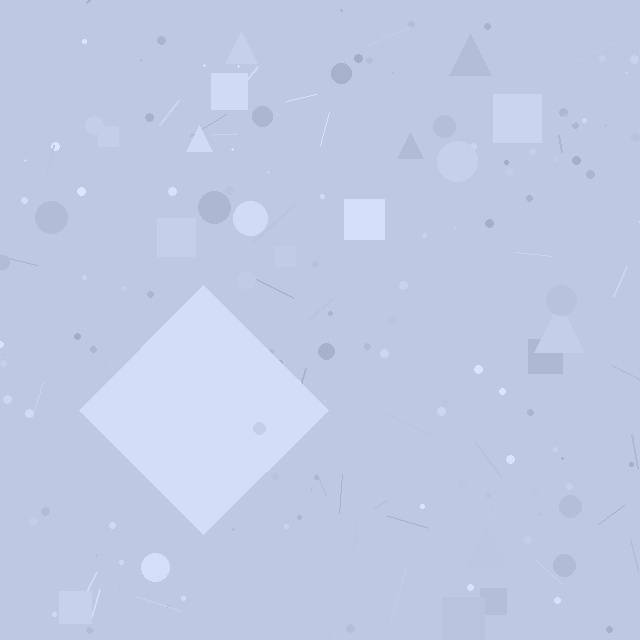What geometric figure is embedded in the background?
A diamond is embedded in the background.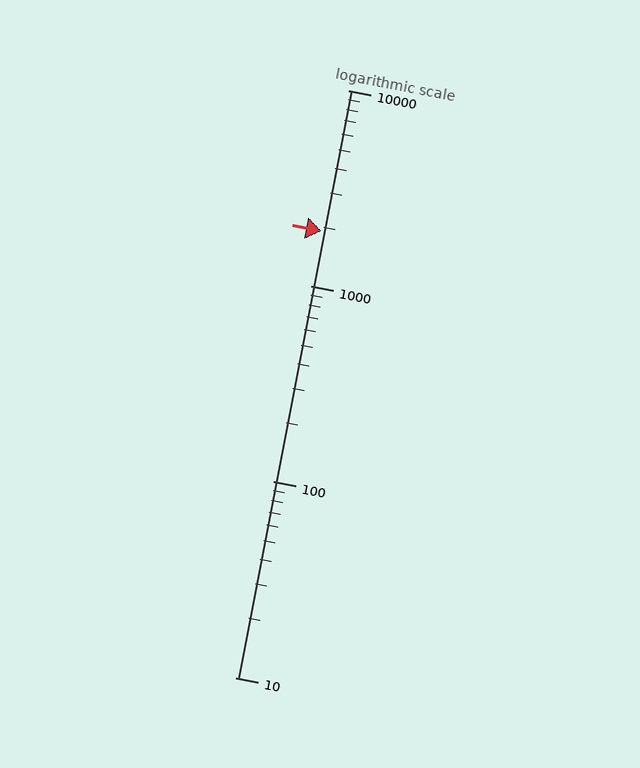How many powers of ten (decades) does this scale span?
The scale spans 3 decades, from 10 to 10000.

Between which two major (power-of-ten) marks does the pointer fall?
The pointer is between 1000 and 10000.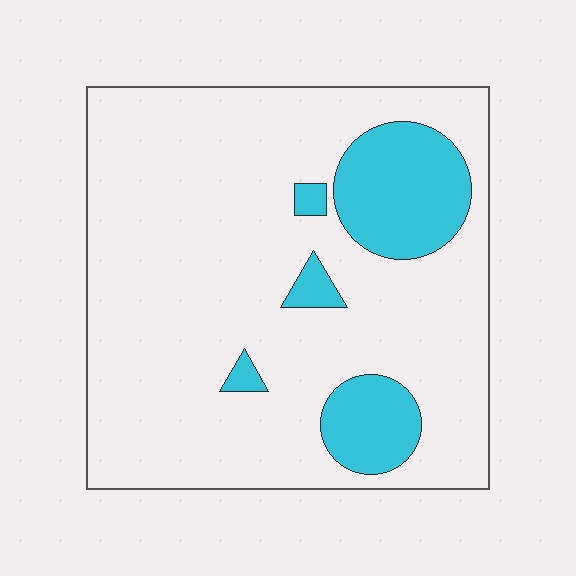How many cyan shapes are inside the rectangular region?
5.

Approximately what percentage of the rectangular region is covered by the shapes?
Approximately 15%.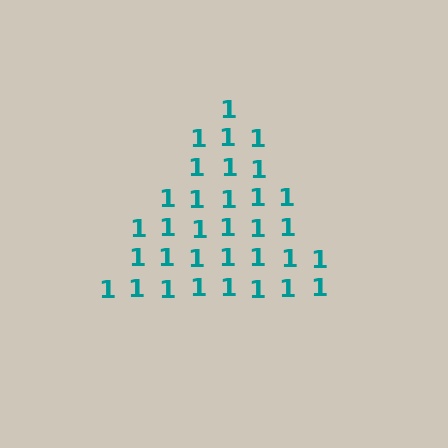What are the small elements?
The small elements are digit 1's.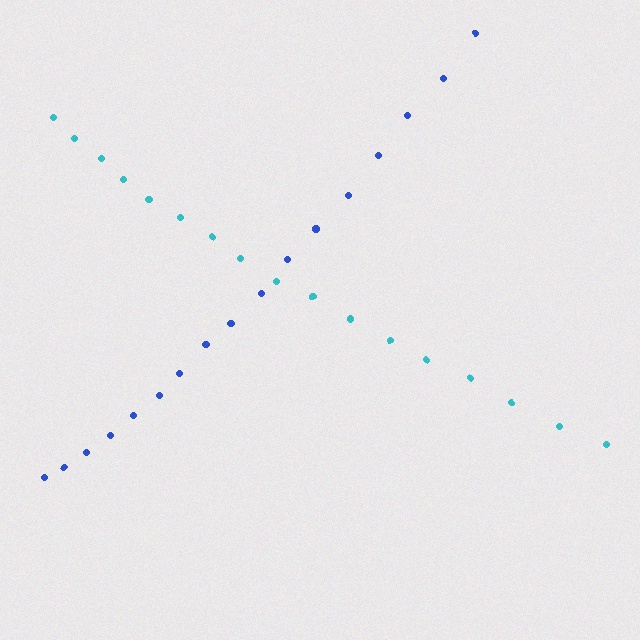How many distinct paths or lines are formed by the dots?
There are 2 distinct paths.